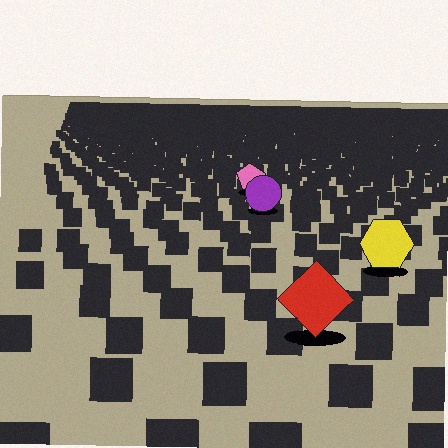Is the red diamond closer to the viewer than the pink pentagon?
Yes. The red diamond is closer — you can tell from the texture gradient: the ground texture is coarser near it.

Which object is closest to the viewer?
The red diamond is closest. The texture marks near it are larger and more spread out.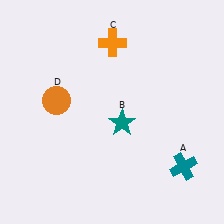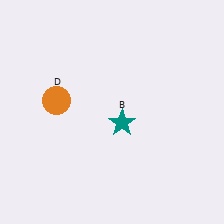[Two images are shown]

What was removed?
The orange cross (C), the teal cross (A) were removed in Image 2.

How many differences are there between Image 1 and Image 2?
There are 2 differences between the two images.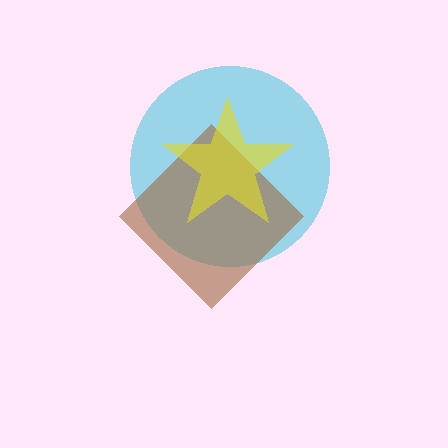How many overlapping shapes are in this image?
There are 3 overlapping shapes in the image.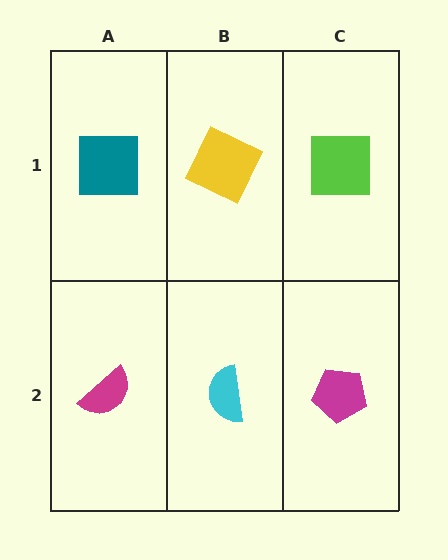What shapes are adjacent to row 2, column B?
A yellow square (row 1, column B), a magenta semicircle (row 2, column A), a magenta pentagon (row 2, column C).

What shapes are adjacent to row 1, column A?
A magenta semicircle (row 2, column A), a yellow square (row 1, column B).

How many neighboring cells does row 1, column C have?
2.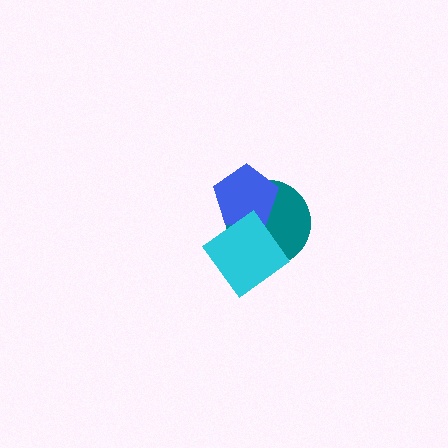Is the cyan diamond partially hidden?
No, no other shape covers it.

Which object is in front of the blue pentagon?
The cyan diamond is in front of the blue pentagon.